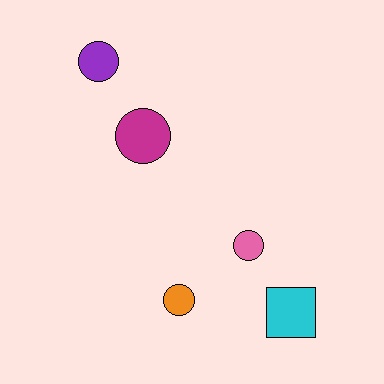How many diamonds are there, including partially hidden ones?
There are no diamonds.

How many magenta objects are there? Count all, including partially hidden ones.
There is 1 magenta object.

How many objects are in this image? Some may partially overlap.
There are 5 objects.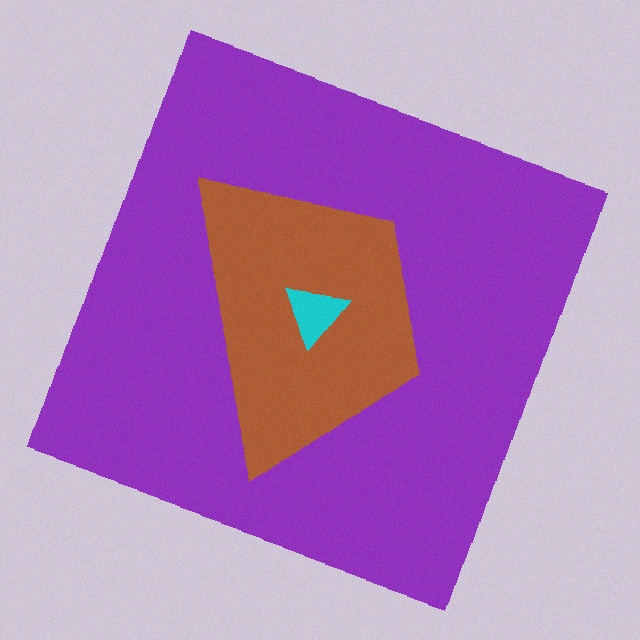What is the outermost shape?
The purple square.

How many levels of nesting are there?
3.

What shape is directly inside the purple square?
The brown trapezoid.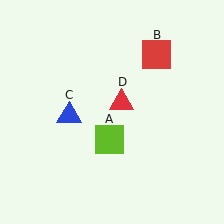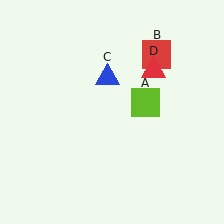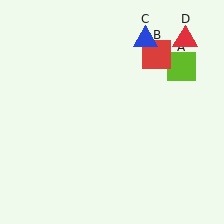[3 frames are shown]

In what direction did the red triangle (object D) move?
The red triangle (object D) moved up and to the right.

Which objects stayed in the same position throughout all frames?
Red square (object B) remained stationary.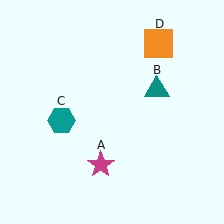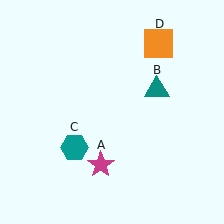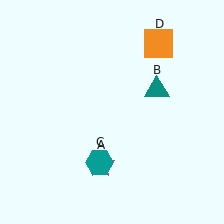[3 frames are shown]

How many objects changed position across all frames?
1 object changed position: teal hexagon (object C).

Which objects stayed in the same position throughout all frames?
Magenta star (object A) and teal triangle (object B) and orange square (object D) remained stationary.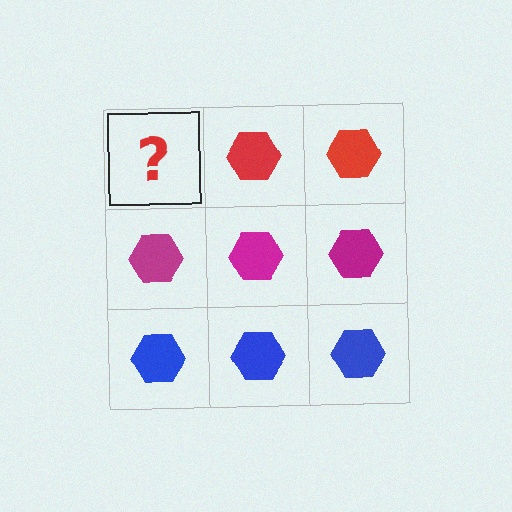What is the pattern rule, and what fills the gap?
The rule is that each row has a consistent color. The gap should be filled with a red hexagon.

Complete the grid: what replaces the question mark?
The question mark should be replaced with a red hexagon.